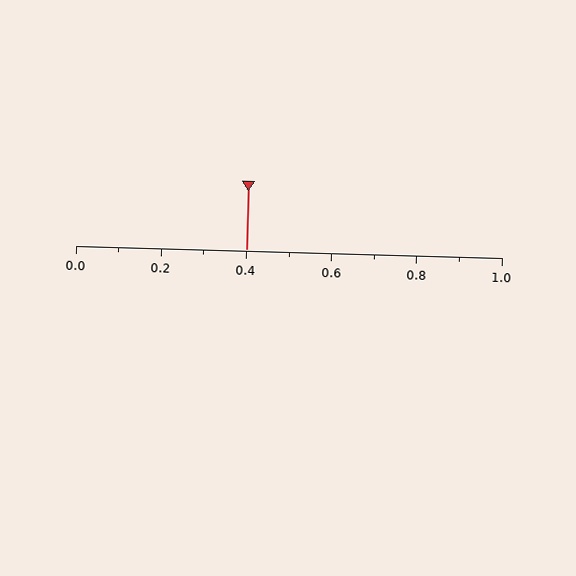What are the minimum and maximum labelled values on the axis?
The axis runs from 0.0 to 1.0.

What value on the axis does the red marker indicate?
The marker indicates approximately 0.4.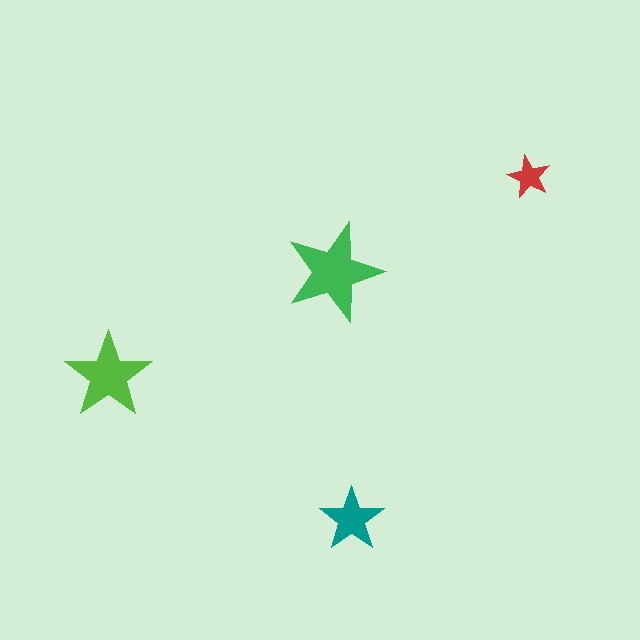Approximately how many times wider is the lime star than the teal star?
About 1.5 times wider.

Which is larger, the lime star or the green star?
The green one.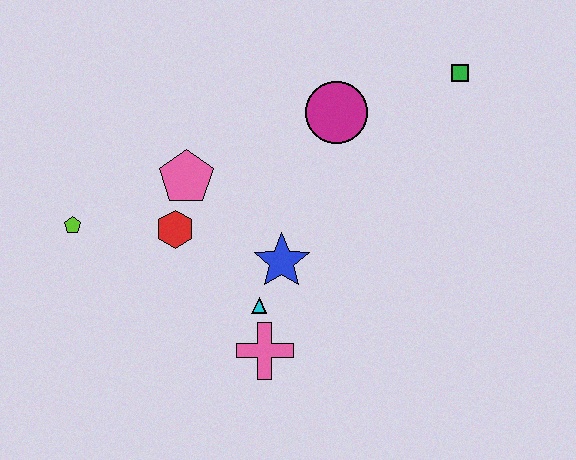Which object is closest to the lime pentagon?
The red hexagon is closest to the lime pentagon.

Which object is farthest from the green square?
The lime pentagon is farthest from the green square.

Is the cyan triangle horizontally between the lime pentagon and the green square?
Yes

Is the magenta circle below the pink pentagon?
No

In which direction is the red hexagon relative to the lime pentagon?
The red hexagon is to the right of the lime pentagon.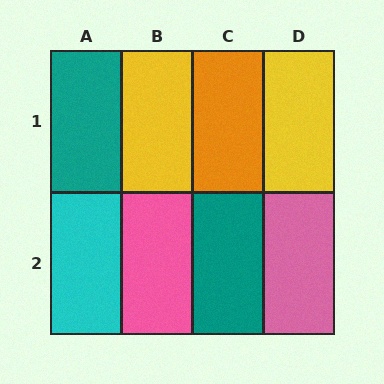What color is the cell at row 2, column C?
Teal.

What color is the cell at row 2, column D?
Pink.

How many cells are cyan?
1 cell is cyan.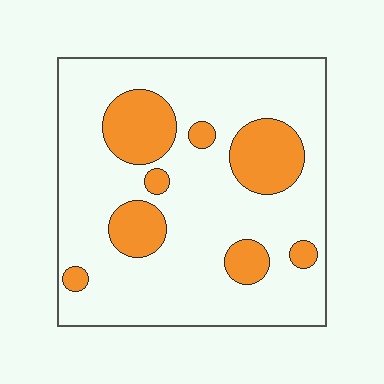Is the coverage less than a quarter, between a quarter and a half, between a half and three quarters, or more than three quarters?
Less than a quarter.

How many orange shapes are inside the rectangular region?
8.